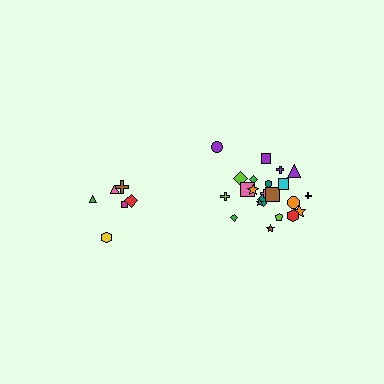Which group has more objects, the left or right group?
The right group.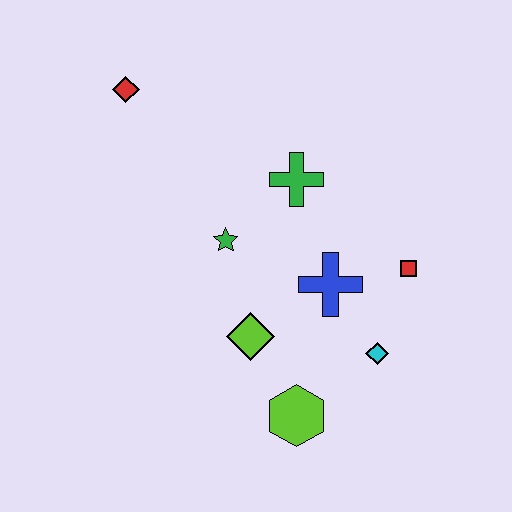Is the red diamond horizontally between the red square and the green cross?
No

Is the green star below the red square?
No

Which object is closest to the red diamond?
The green star is closest to the red diamond.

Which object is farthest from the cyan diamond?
The red diamond is farthest from the cyan diamond.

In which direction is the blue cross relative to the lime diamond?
The blue cross is to the right of the lime diamond.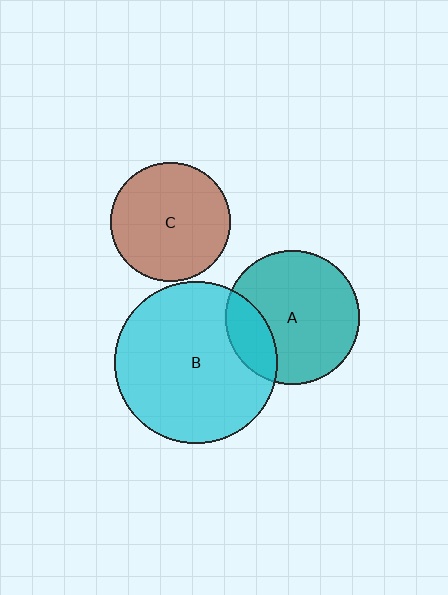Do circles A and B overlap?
Yes.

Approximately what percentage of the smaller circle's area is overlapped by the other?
Approximately 20%.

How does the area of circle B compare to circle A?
Approximately 1.5 times.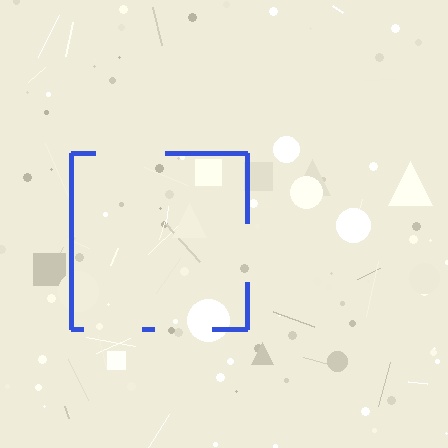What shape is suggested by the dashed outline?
The dashed outline suggests a square.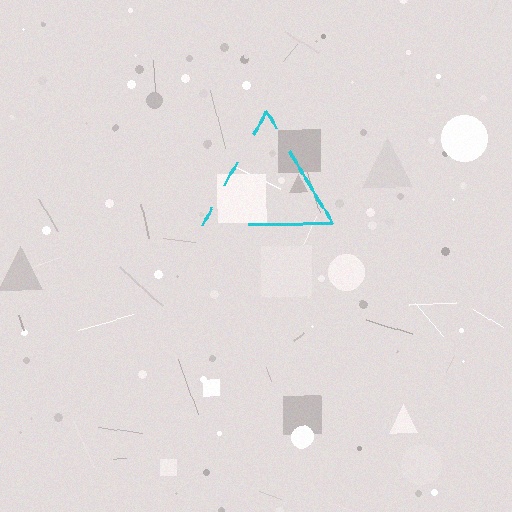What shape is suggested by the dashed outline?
The dashed outline suggests a triangle.